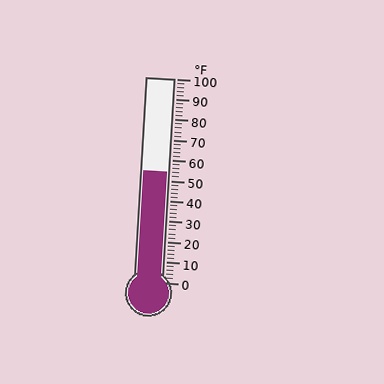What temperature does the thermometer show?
The thermometer shows approximately 54°F.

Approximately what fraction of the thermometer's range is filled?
The thermometer is filled to approximately 55% of its range.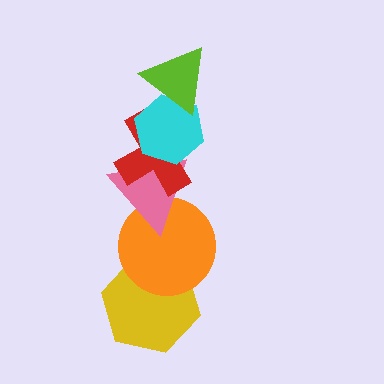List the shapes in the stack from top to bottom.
From top to bottom: the lime triangle, the cyan hexagon, the red cross, the pink triangle, the orange circle, the yellow hexagon.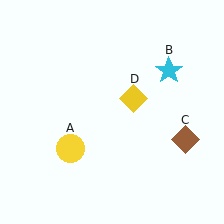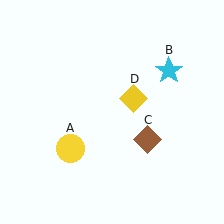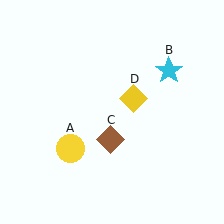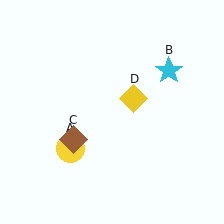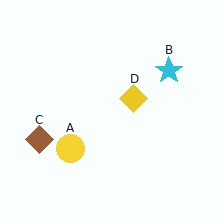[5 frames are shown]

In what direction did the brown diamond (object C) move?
The brown diamond (object C) moved left.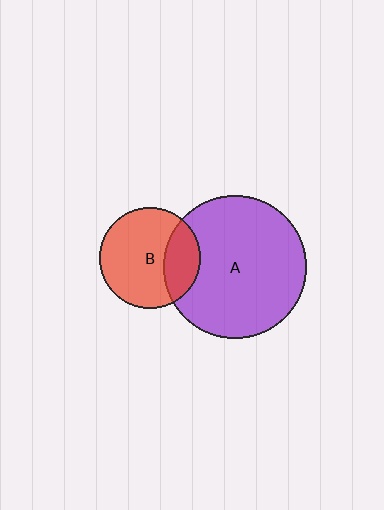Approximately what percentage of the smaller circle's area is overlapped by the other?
Approximately 25%.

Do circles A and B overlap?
Yes.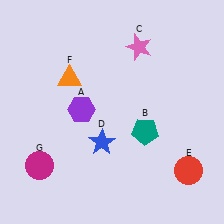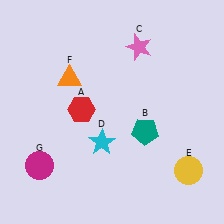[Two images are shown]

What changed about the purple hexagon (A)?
In Image 1, A is purple. In Image 2, it changed to red.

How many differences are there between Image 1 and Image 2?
There are 3 differences between the two images.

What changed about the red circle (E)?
In Image 1, E is red. In Image 2, it changed to yellow.